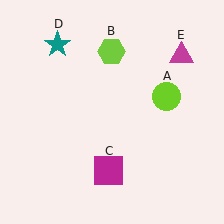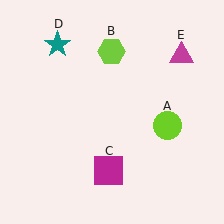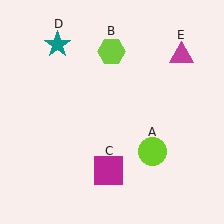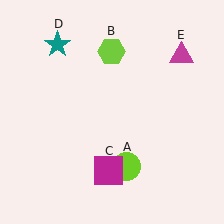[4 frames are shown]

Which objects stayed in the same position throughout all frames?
Lime hexagon (object B) and magenta square (object C) and teal star (object D) and magenta triangle (object E) remained stationary.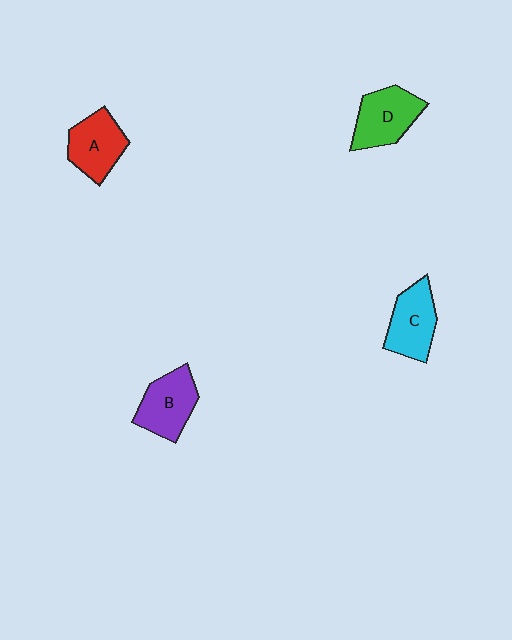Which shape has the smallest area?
Shape A (red).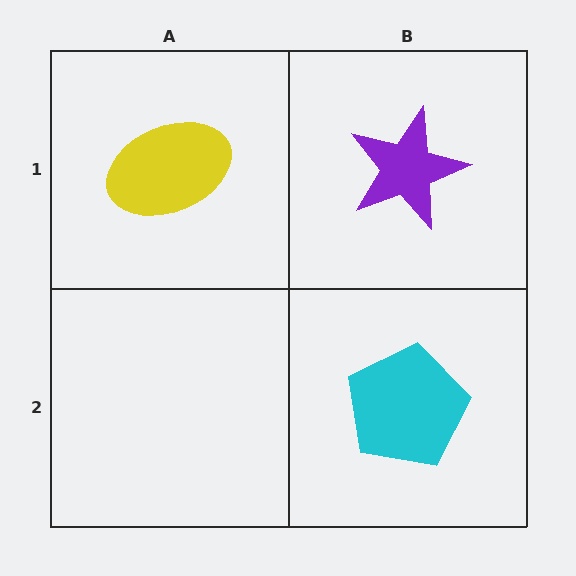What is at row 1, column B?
A purple star.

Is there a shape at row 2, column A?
No, that cell is empty.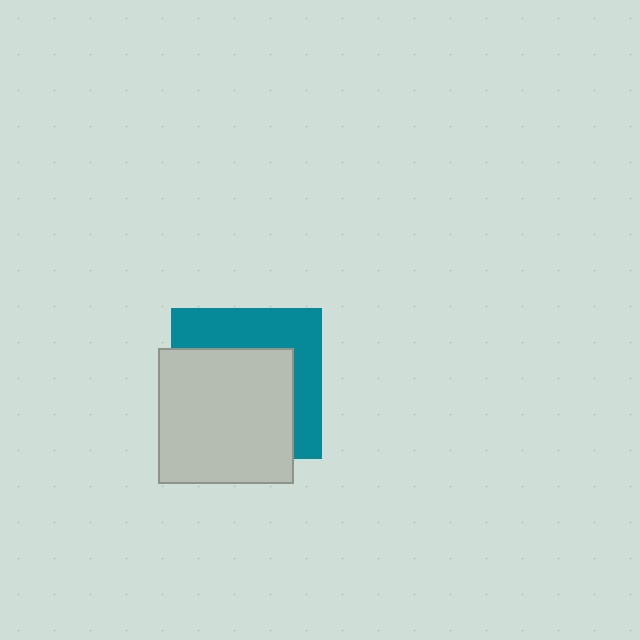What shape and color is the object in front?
The object in front is a light gray square.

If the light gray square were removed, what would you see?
You would see the complete teal square.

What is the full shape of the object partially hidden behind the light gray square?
The partially hidden object is a teal square.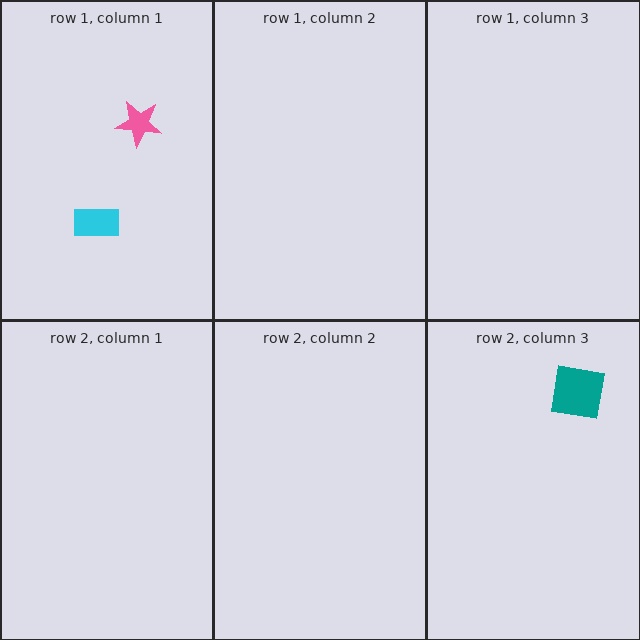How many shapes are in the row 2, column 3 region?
1.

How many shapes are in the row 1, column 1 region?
2.